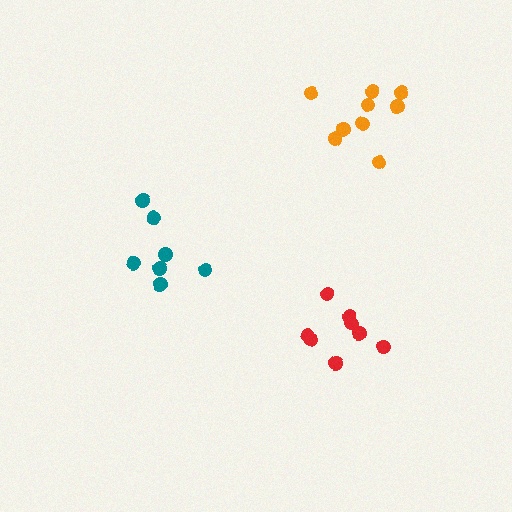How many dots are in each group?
Group 1: 7 dots, Group 2: 9 dots, Group 3: 8 dots (24 total).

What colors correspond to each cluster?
The clusters are colored: teal, orange, red.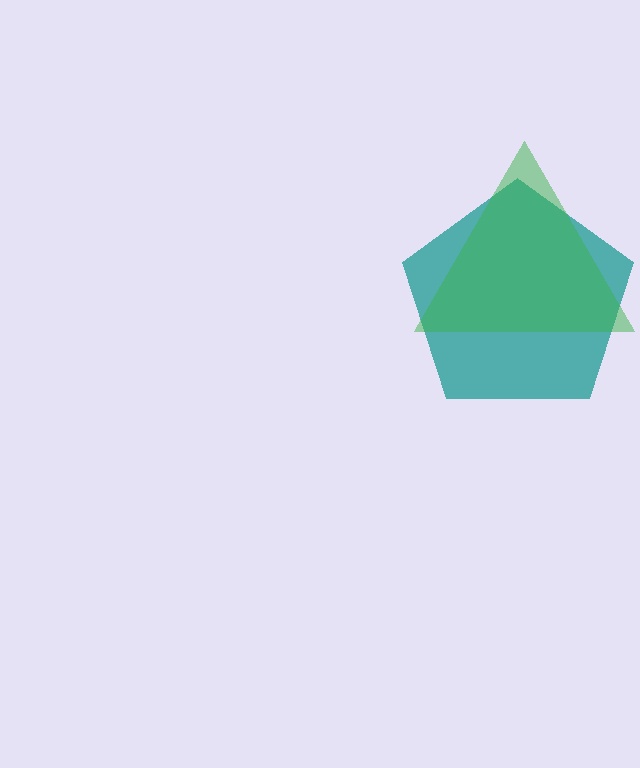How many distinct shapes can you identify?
There are 2 distinct shapes: a teal pentagon, a green triangle.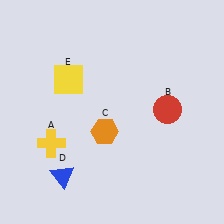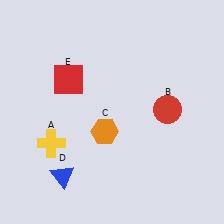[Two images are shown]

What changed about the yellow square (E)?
In Image 1, E is yellow. In Image 2, it changed to red.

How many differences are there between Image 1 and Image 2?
There is 1 difference between the two images.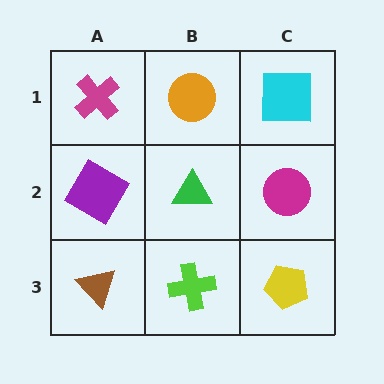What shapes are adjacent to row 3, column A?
A purple diamond (row 2, column A), a lime cross (row 3, column B).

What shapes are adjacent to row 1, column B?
A green triangle (row 2, column B), a magenta cross (row 1, column A), a cyan square (row 1, column C).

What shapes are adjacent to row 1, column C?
A magenta circle (row 2, column C), an orange circle (row 1, column B).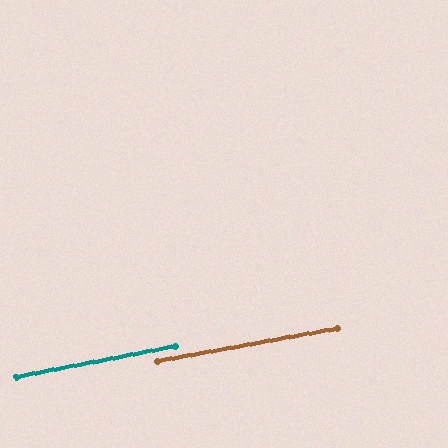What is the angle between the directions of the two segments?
Approximately 1 degree.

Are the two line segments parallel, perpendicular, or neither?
Parallel — their directions differ by only 0.6°.